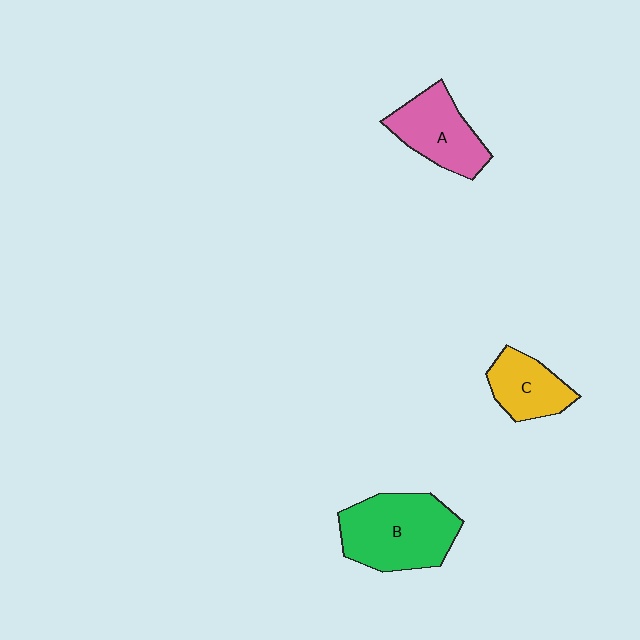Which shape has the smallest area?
Shape C (yellow).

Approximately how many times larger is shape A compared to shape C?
Approximately 1.3 times.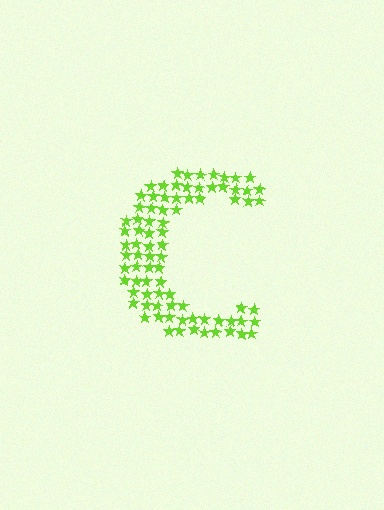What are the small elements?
The small elements are stars.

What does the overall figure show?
The overall figure shows the letter C.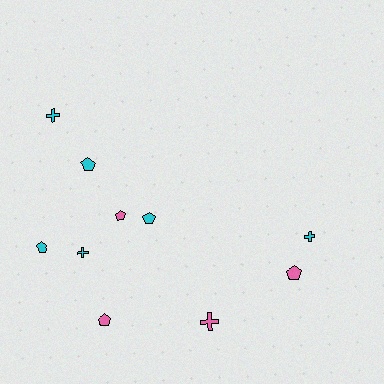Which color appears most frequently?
Cyan, with 6 objects.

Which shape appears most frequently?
Pentagon, with 6 objects.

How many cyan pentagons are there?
There are 3 cyan pentagons.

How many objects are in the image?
There are 10 objects.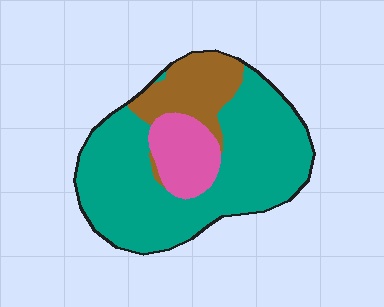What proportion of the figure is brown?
Brown covers roughly 20% of the figure.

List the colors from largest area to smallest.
From largest to smallest: teal, brown, pink.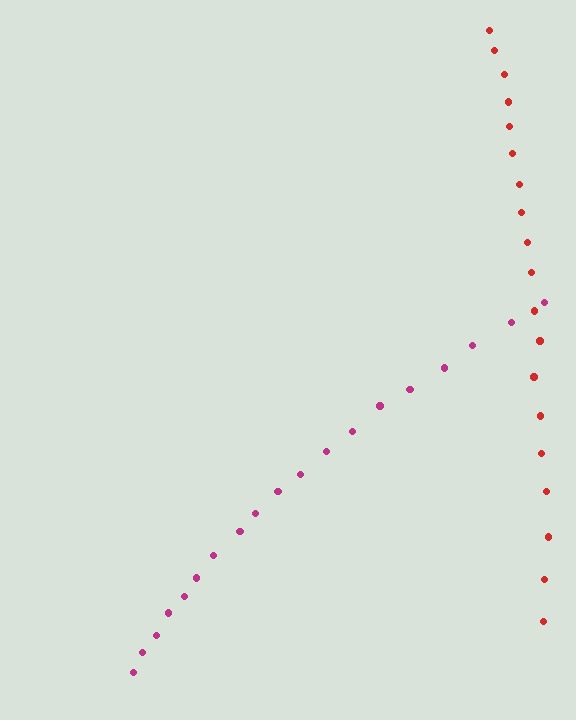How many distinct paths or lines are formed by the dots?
There are 2 distinct paths.